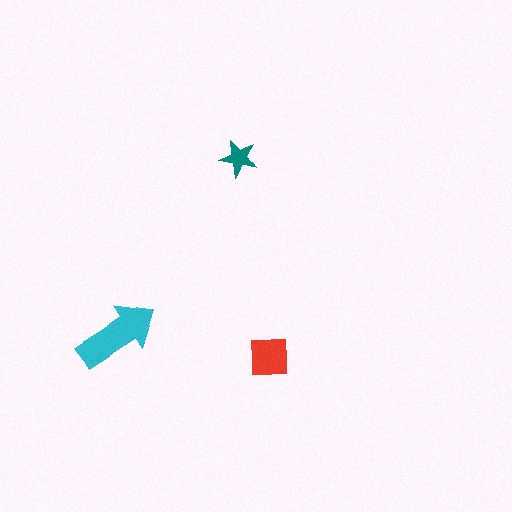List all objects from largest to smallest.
The cyan arrow, the red square, the teal star.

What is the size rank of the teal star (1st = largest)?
3rd.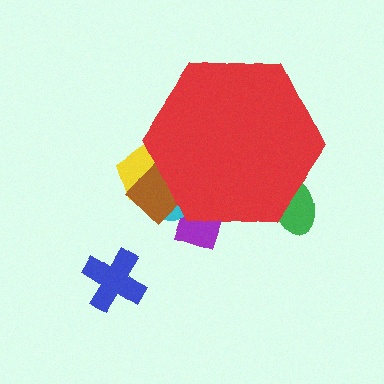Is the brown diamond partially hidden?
Yes, the brown diamond is partially hidden behind the red hexagon.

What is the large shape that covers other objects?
A red hexagon.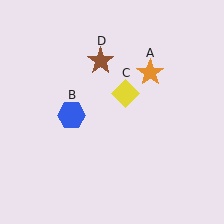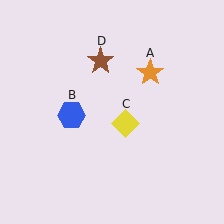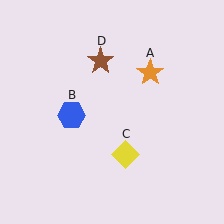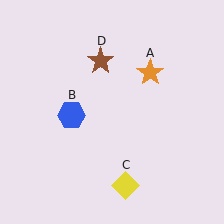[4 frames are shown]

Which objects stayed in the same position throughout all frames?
Orange star (object A) and blue hexagon (object B) and brown star (object D) remained stationary.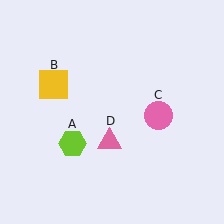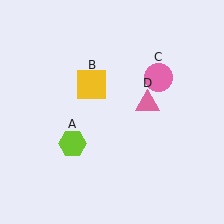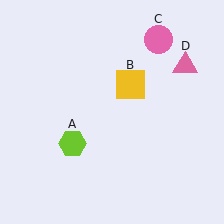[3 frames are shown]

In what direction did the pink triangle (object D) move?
The pink triangle (object D) moved up and to the right.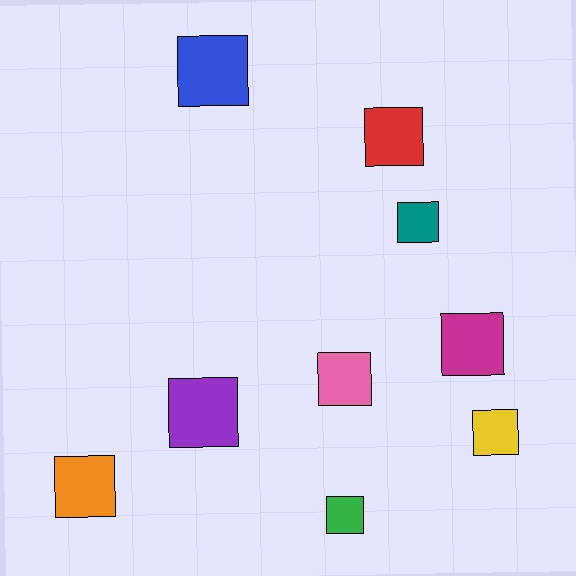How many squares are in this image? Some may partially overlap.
There are 9 squares.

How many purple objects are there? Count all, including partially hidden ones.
There is 1 purple object.